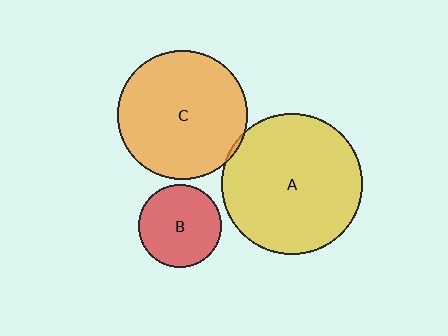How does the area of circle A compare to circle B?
Approximately 2.9 times.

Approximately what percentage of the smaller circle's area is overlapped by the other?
Approximately 5%.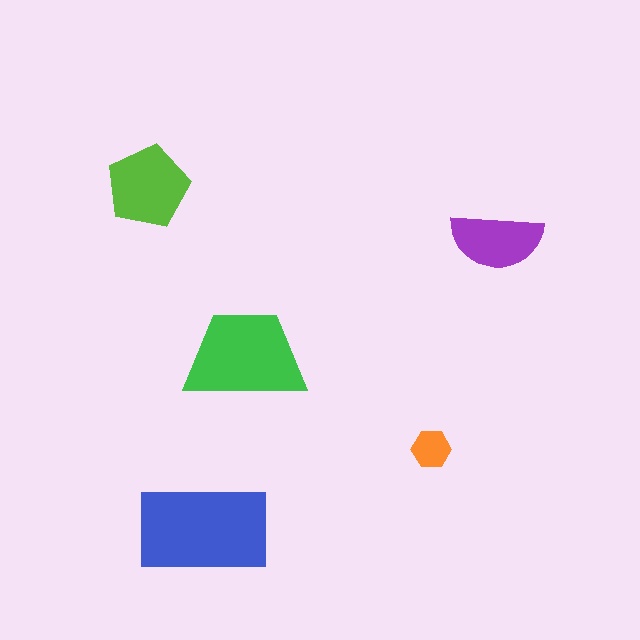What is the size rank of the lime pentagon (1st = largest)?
3rd.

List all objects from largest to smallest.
The blue rectangle, the green trapezoid, the lime pentagon, the purple semicircle, the orange hexagon.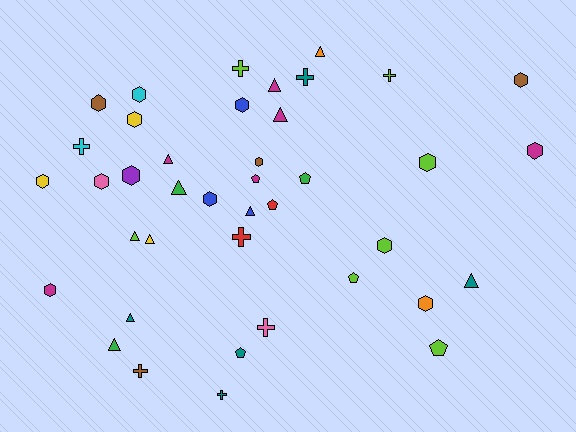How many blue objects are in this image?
There are 3 blue objects.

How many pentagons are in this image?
There are 6 pentagons.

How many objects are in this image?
There are 40 objects.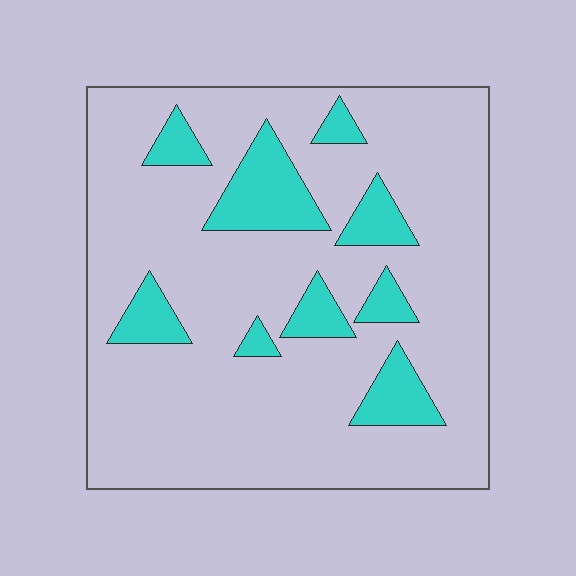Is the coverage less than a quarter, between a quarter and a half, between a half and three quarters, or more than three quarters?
Less than a quarter.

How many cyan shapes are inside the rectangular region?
9.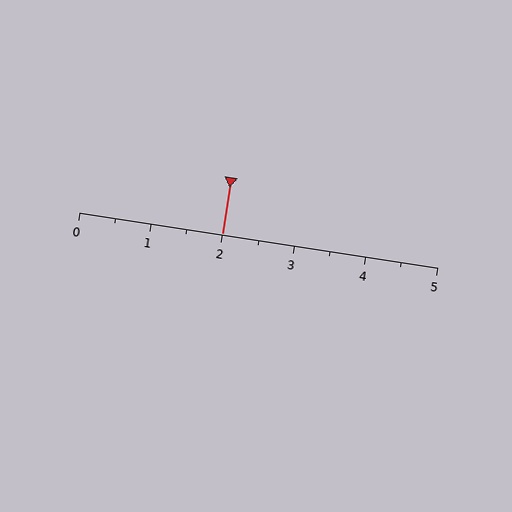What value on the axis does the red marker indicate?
The marker indicates approximately 2.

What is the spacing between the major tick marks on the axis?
The major ticks are spaced 1 apart.